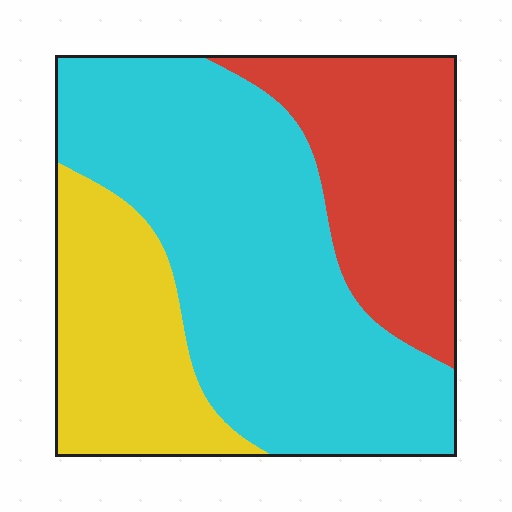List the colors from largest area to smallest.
From largest to smallest: cyan, red, yellow.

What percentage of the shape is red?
Red covers about 25% of the shape.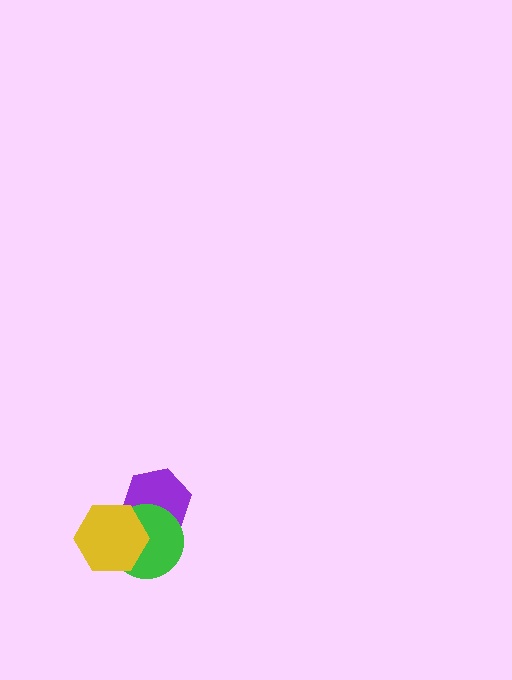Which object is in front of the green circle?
The yellow hexagon is in front of the green circle.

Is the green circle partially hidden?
Yes, it is partially covered by another shape.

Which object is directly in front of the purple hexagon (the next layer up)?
The green circle is directly in front of the purple hexagon.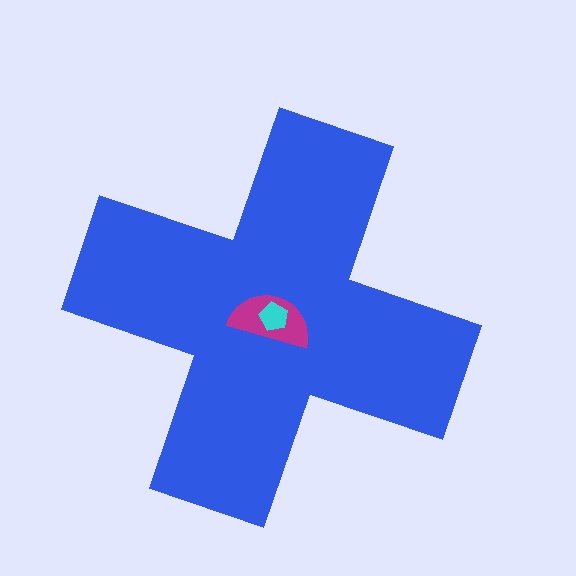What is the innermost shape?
The cyan pentagon.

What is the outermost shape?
The blue cross.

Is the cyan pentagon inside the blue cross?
Yes.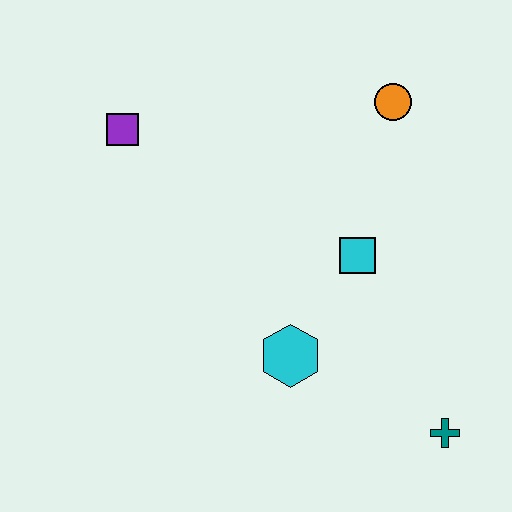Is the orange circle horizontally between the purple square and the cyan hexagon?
No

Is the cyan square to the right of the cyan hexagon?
Yes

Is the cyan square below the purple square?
Yes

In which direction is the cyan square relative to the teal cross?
The cyan square is above the teal cross.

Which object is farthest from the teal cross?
The purple square is farthest from the teal cross.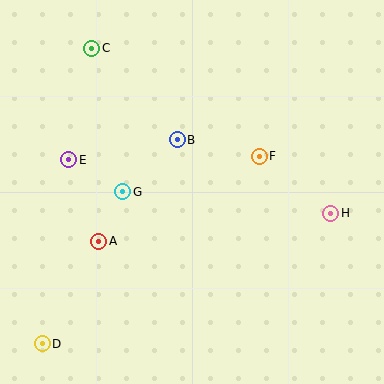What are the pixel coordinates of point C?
Point C is at (92, 48).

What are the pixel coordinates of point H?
Point H is at (331, 213).